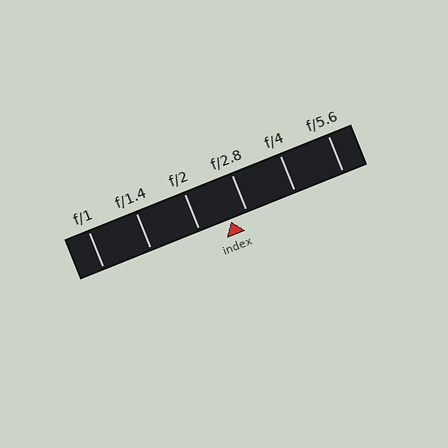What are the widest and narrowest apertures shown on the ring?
The widest aperture shown is f/1 and the narrowest is f/5.6.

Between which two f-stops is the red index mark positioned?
The index mark is between f/2 and f/2.8.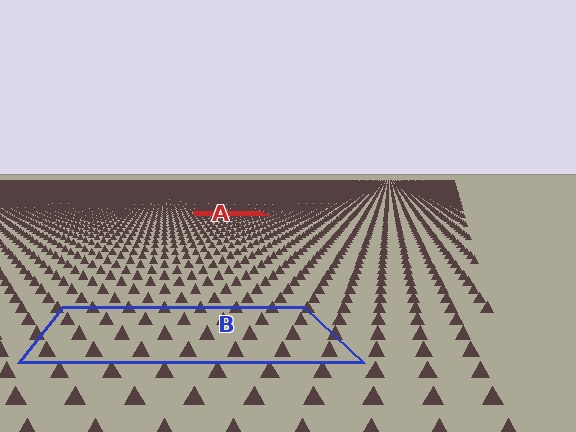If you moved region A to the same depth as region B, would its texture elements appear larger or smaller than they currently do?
They would appear larger. At a closer depth, the same texture elements are projected at a bigger on-screen size.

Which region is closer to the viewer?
Region B is closer. The texture elements there are larger and more spread out.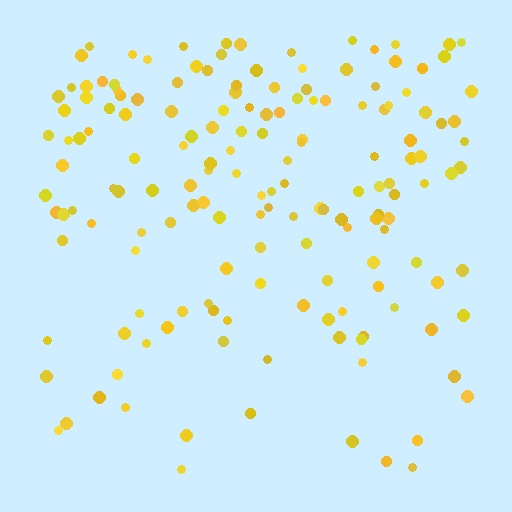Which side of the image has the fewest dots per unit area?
The bottom.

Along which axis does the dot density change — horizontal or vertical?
Vertical.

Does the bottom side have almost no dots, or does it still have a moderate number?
Still a moderate number, just noticeably fewer than the top.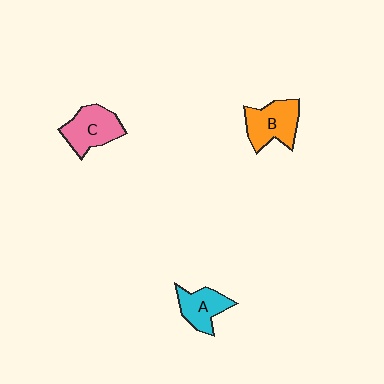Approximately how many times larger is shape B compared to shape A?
Approximately 1.3 times.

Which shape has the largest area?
Shape B (orange).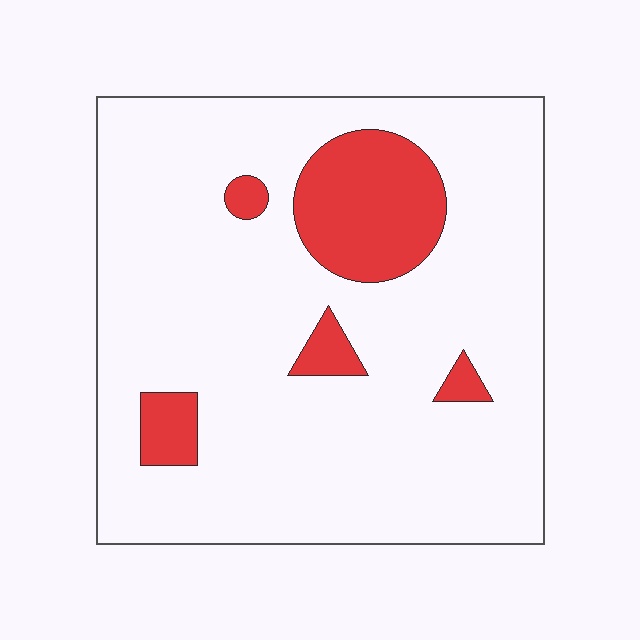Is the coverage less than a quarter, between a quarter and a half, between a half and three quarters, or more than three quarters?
Less than a quarter.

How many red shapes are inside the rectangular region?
5.